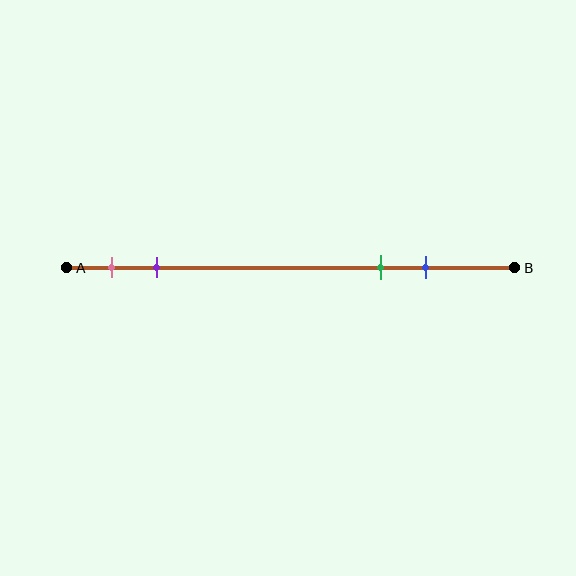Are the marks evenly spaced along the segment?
No, the marks are not evenly spaced.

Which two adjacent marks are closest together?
The pink and purple marks are the closest adjacent pair.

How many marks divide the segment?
There are 4 marks dividing the segment.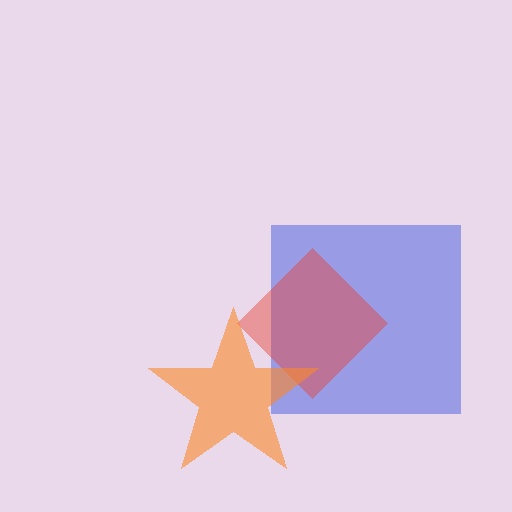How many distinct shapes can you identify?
There are 3 distinct shapes: a blue square, a red diamond, an orange star.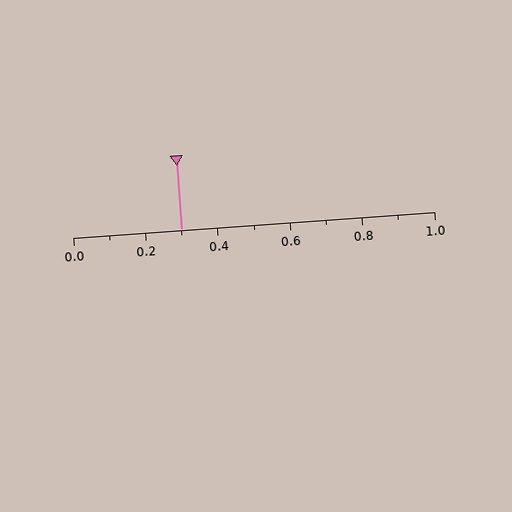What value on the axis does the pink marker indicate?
The marker indicates approximately 0.3.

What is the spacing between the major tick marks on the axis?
The major ticks are spaced 0.2 apart.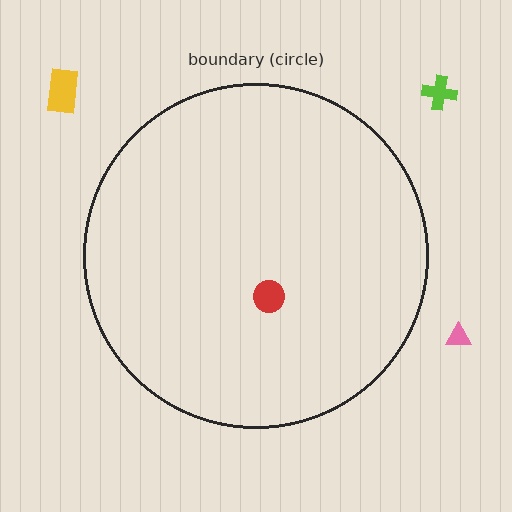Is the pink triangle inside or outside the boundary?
Outside.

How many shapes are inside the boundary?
1 inside, 3 outside.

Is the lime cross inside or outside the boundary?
Outside.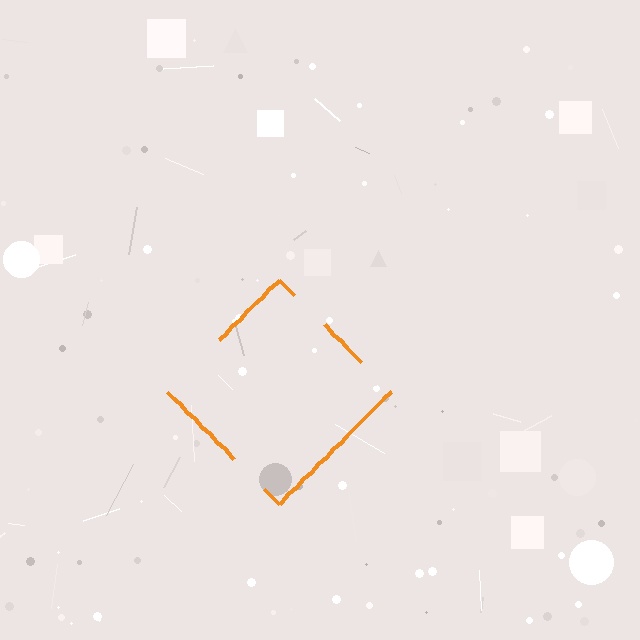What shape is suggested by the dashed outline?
The dashed outline suggests a diamond.